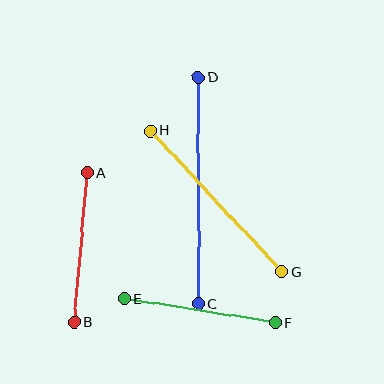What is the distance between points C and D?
The distance is approximately 226 pixels.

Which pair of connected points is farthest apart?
Points C and D are farthest apart.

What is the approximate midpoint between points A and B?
The midpoint is at approximately (81, 248) pixels.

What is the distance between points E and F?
The distance is approximately 152 pixels.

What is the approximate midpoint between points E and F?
The midpoint is at approximately (200, 311) pixels.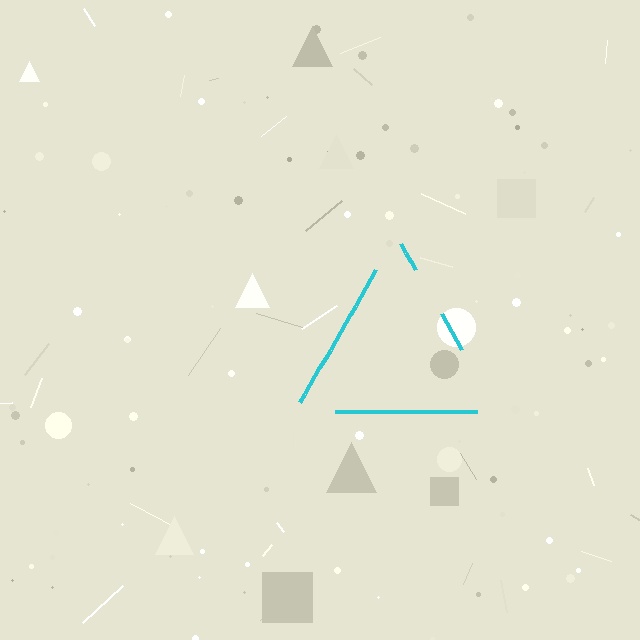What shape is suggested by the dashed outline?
The dashed outline suggests a triangle.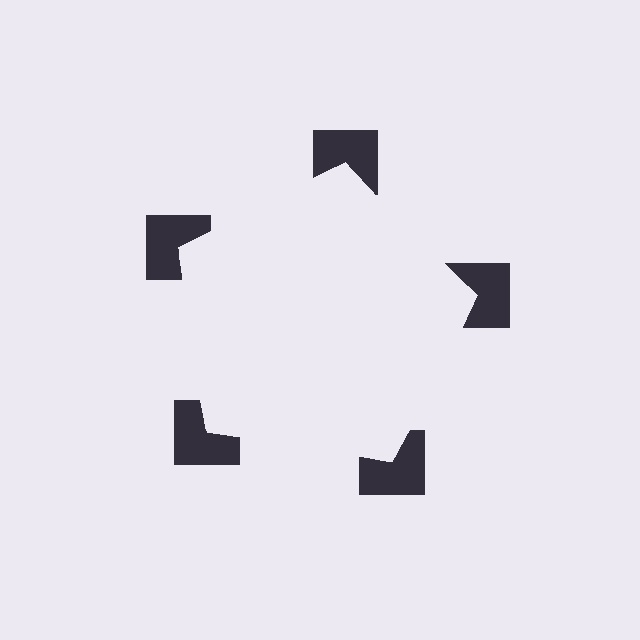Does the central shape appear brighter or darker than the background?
It typically appears slightly brighter than the background, even though no actual brightness change is drawn.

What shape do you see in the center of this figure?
An illusory pentagon — its edges are inferred from the aligned wedge cuts in the notched squares, not physically drawn.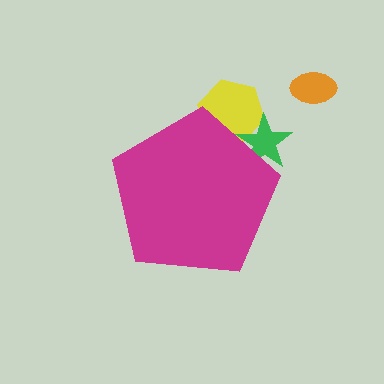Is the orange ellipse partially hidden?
No, the orange ellipse is fully visible.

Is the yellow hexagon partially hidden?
Yes, the yellow hexagon is partially hidden behind the magenta pentagon.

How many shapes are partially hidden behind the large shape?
2 shapes are partially hidden.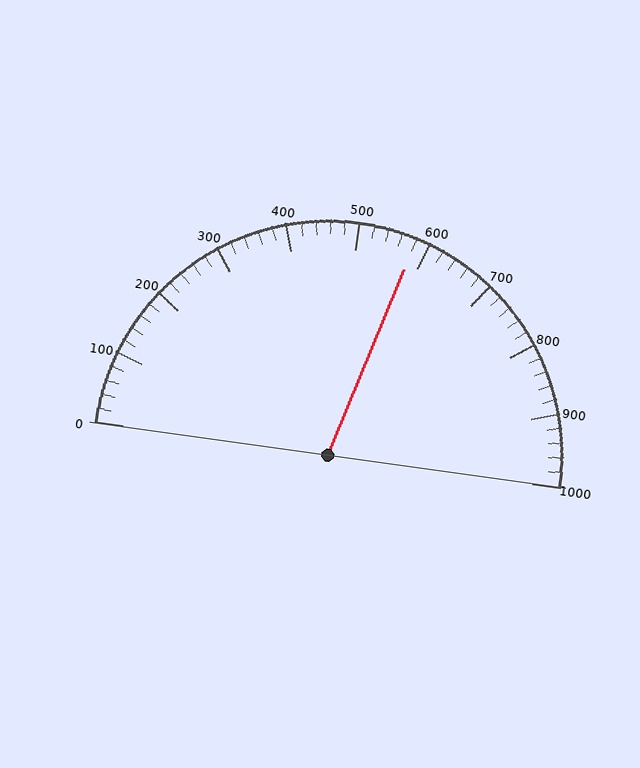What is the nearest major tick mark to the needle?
The nearest major tick mark is 600.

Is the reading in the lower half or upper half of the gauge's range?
The reading is in the upper half of the range (0 to 1000).